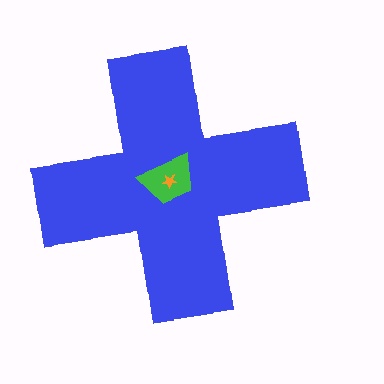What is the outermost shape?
The blue cross.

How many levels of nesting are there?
3.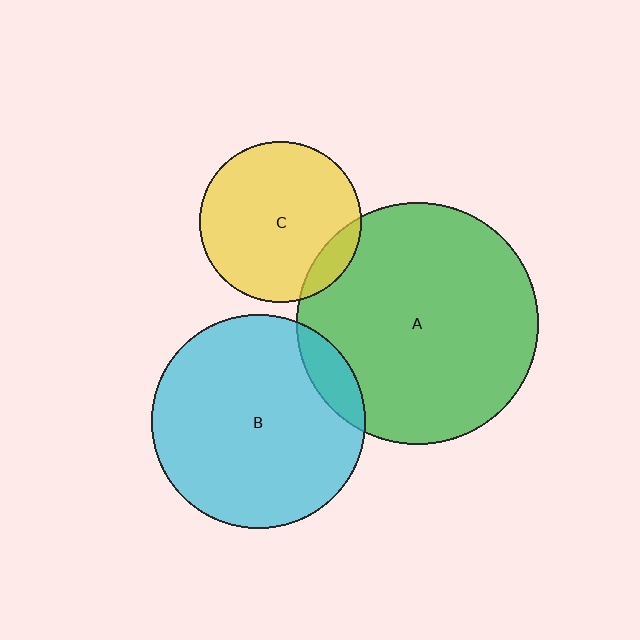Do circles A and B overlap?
Yes.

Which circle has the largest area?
Circle A (green).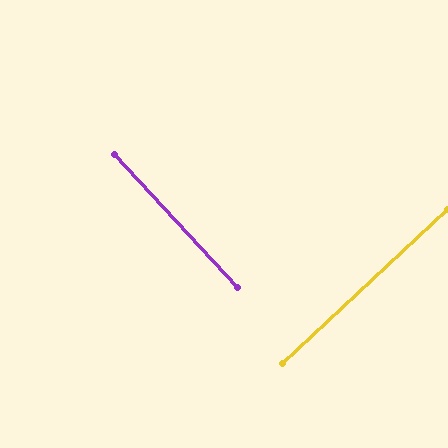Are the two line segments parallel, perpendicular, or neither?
Perpendicular — they meet at approximately 90°.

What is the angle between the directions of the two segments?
Approximately 90 degrees.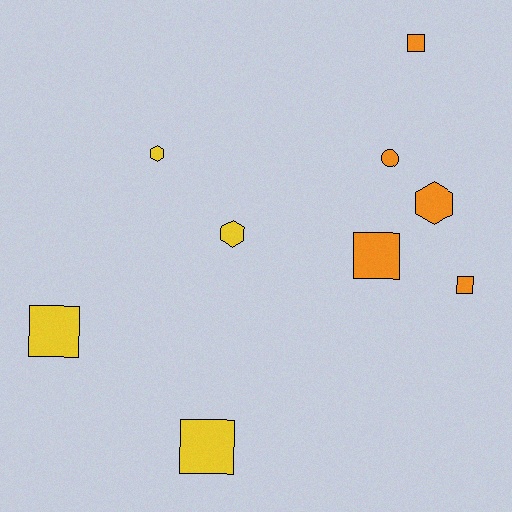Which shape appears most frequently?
Square, with 5 objects.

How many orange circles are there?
There is 1 orange circle.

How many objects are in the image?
There are 9 objects.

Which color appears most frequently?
Orange, with 5 objects.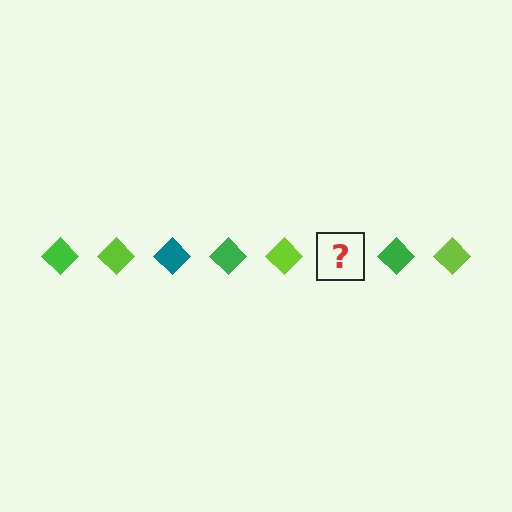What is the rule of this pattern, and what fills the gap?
The rule is that the pattern cycles through green, lime, teal diamonds. The gap should be filled with a teal diamond.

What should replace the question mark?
The question mark should be replaced with a teal diamond.